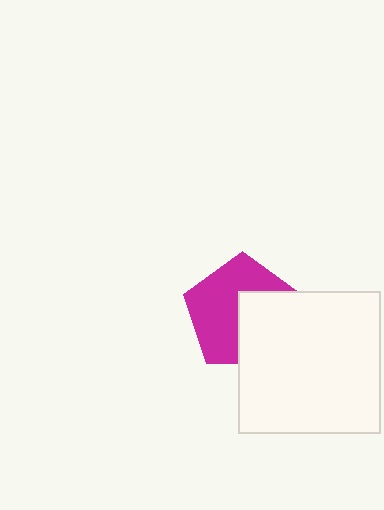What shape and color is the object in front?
The object in front is a white square.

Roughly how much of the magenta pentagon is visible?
About half of it is visible (roughly 58%).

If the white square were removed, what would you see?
You would see the complete magenta pentagon.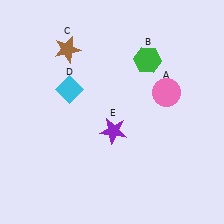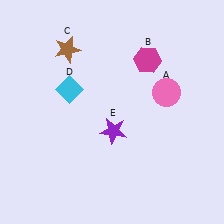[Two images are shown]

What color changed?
The hexagon (B) changed from green in Image 1 to magenta in Image 2.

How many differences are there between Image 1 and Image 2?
There is 1 difference between the two images.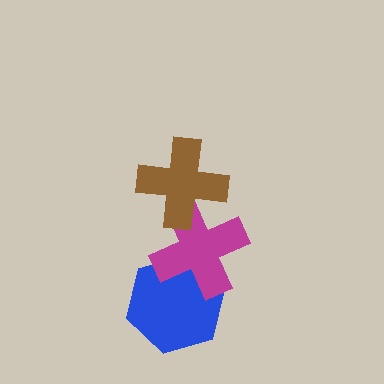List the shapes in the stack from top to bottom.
From top to bottom: the brown cross, the magenta cross, the blue hexagon.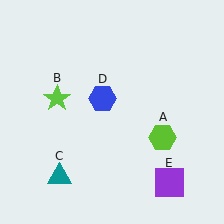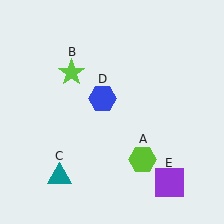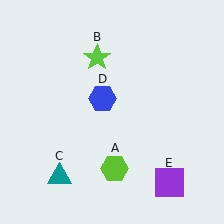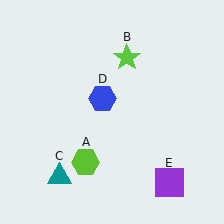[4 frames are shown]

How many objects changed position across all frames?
2 objects changed position: lime hexagon (object A), lime star (object B).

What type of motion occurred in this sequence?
The lime hexagon (object A), lime star (object B) rotated clockwise around the center of the scene.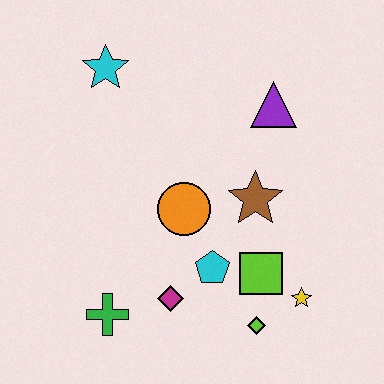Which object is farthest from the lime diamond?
The cyan star is farthest from the lime diamond.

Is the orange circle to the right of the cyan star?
Yes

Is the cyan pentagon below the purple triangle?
Yes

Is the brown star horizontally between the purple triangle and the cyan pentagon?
Yes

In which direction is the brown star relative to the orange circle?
The brown star is to the right of the orange circle.